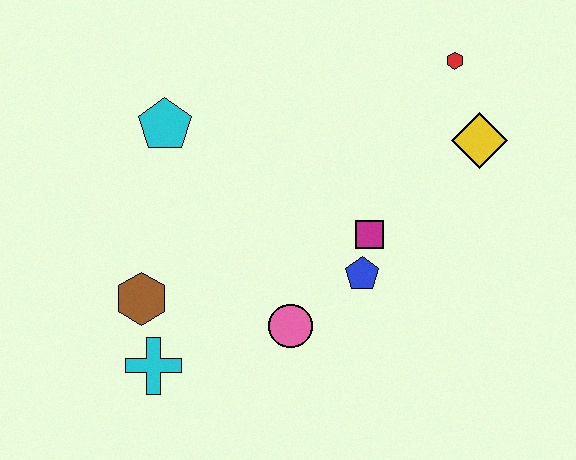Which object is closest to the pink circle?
The blue pentagon is closest to the pink circle.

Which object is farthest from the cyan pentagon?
The yellow diamond is farthest from the cyan pentagon.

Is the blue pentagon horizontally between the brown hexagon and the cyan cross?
No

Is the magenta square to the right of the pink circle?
Yes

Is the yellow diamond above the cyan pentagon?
No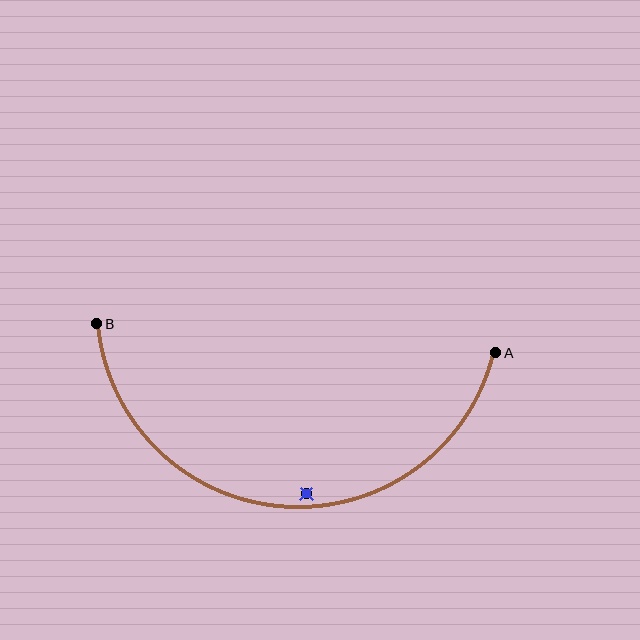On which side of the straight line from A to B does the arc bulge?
The arc bulges below the straight line connecting A and B.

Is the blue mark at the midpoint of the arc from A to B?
No — the blue mark does not lie on the arc at all. It sits slightly inside the curve.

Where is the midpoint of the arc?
The arc midpoint is the point on the curve farthest from the straight line joining A and B. It sits below that line.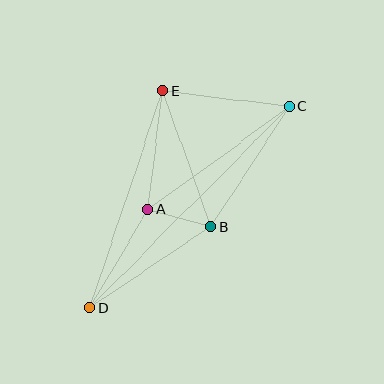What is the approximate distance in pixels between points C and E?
The distance between C and E is approximately 128 pixels.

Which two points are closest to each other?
Points A and B are closest to each other.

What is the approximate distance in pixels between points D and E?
The distance between D and E is approximately 229 pixels.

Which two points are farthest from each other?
Points C and D are farthest from each other.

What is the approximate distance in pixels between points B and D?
The distance between B and D is approximately 146 pixels.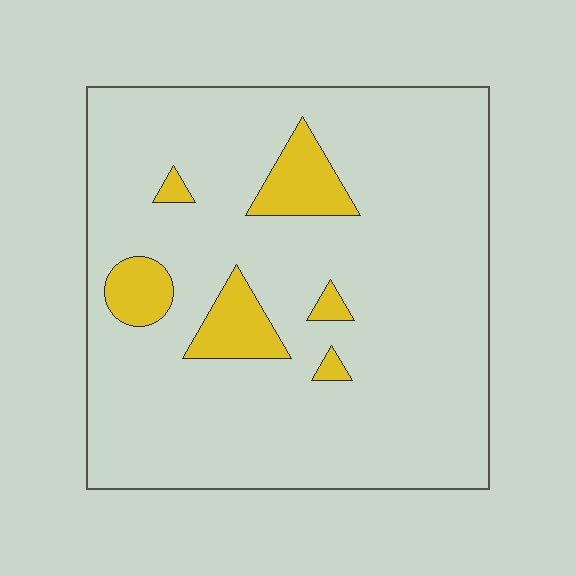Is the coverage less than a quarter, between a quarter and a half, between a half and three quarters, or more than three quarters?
Less than a quarter.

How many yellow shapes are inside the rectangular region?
6.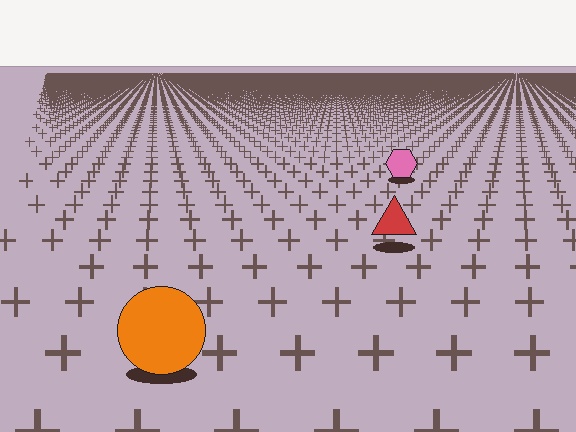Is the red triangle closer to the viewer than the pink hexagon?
Yes. The red triangle is closer — you can tell from the texture gradient: the ground texture is coarser near it.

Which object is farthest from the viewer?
The pink hexagon is farthest from the viewer. It appears smaller and the ground texture around it is denser.